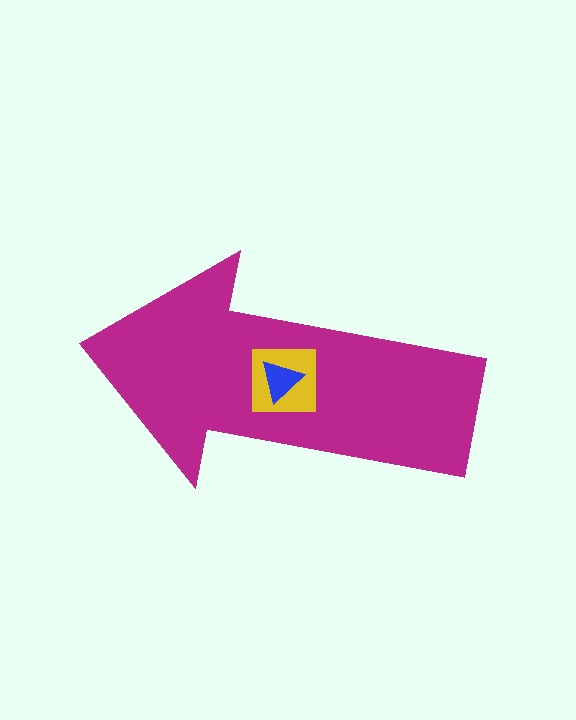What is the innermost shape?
The blue triangle.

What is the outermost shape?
The magenta arrow.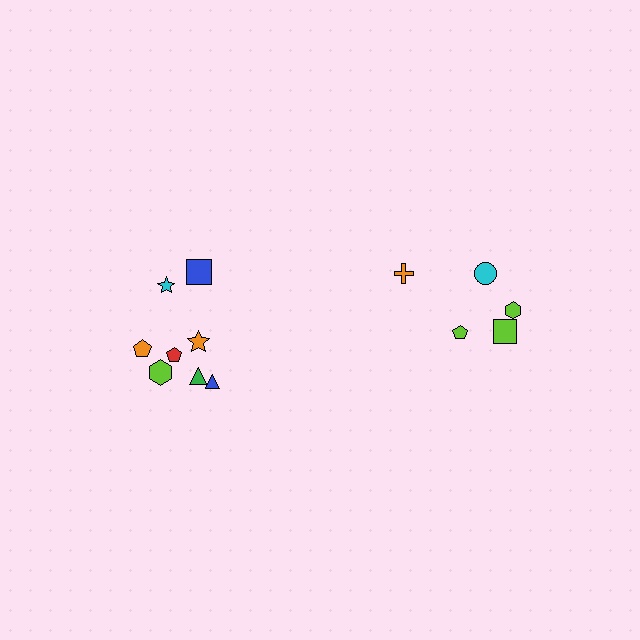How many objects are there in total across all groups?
There are 13 objects.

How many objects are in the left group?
There are 8 objects.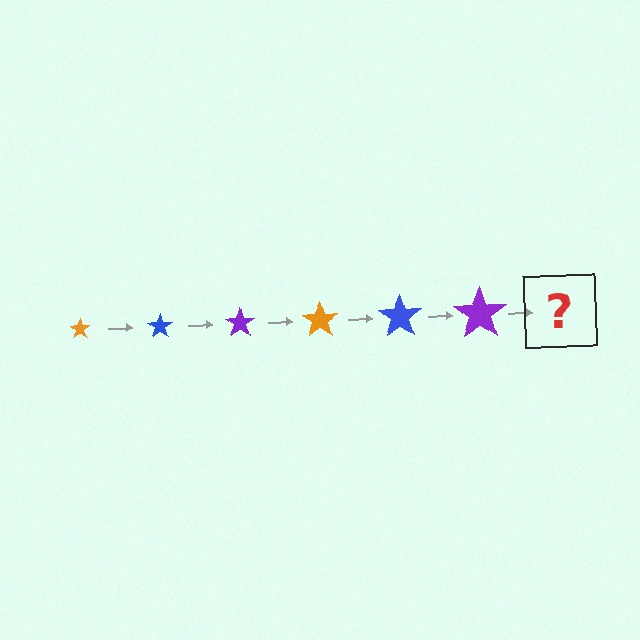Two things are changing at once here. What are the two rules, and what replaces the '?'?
The two rules are that the star grows larger each step and the color cycles through orange, blue, and purple. The '?' should be an orange star, larger than the previous one.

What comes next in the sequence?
The next element should be an orange star, larger than the previous one.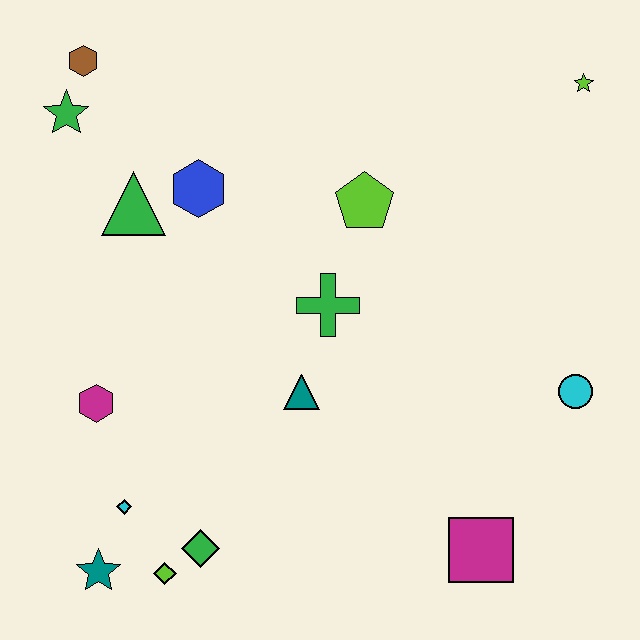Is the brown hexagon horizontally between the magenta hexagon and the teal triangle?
No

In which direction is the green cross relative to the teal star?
The green cross is above the teal star.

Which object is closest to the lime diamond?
The green diamond is closest to the lime diamond.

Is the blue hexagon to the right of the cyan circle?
No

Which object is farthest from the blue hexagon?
The magenta square is farthest from the blue hexagon.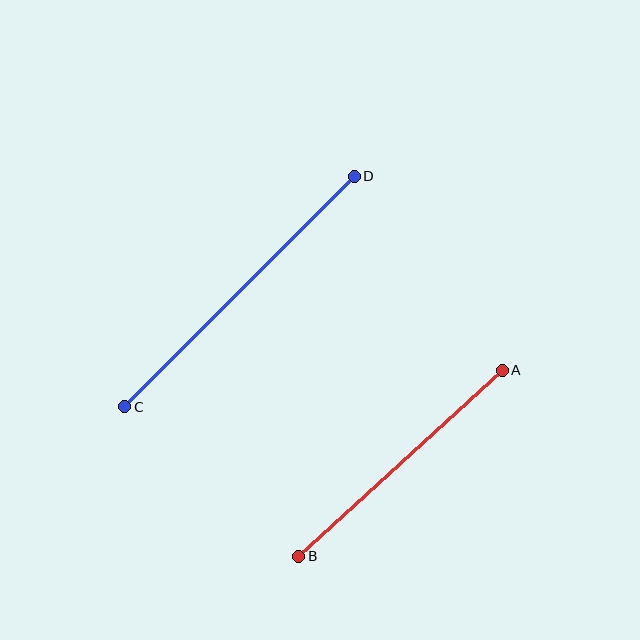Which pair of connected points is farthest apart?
Points C and D are farthest apart.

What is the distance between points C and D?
The distance is approximately 325 pixels.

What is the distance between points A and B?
The distance is approximately 276 pixels.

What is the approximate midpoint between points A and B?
The midpoint is at approximately (401, 463) pixels.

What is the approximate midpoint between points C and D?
The midpoint is at approximately (239, 292) pixels.